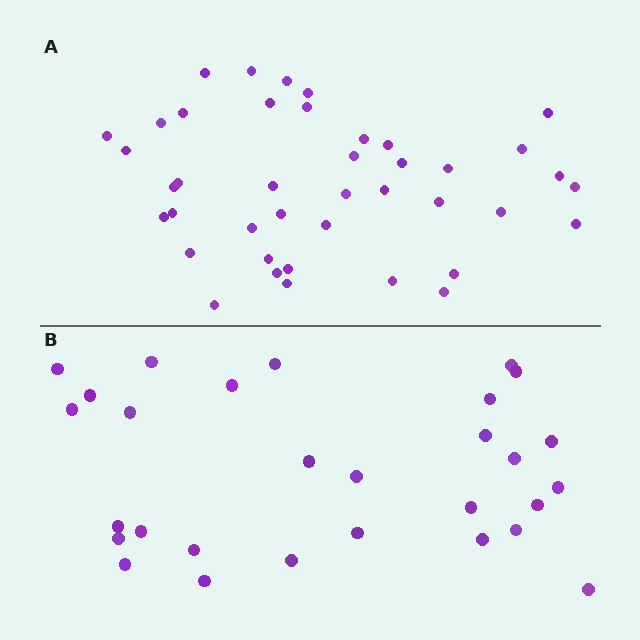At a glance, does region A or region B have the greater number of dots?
Region A (the top region) has more dots.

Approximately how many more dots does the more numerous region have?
Region A has roughly 12 or so more dots than region B.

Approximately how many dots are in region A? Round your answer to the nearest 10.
About 40 dots. (The exact count is 41, which rounds to 40.)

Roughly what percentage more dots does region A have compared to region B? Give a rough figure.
About 40% more.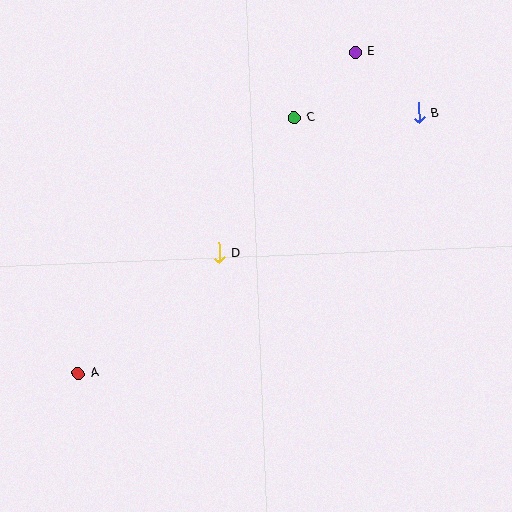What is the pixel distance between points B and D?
The distance between B and D is 244 pixels.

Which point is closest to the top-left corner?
Point C is closest to the top-left corner.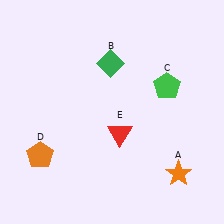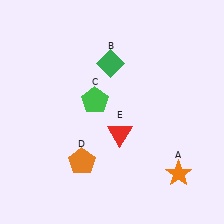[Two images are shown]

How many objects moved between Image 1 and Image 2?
2 objects moved between the two images.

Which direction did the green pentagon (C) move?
The green pentagon (C) moved left.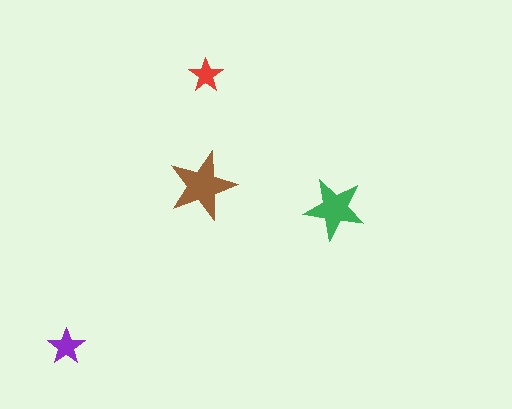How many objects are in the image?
There are 4 objects in the image.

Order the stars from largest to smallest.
the brown one, the green one, the purple one, the red one.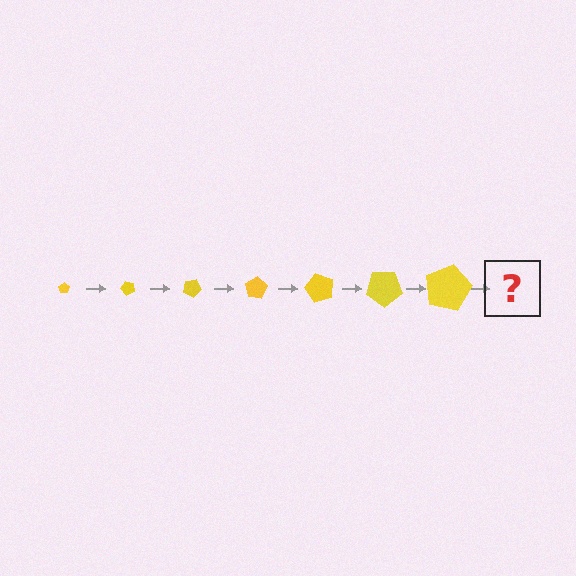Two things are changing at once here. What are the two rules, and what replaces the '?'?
The two rules are that the pentagon grows larger each step and it rotates 50 degrees each step. The '?' should be a pentagon, larger than the previous one and rotated 350 degrees from the start.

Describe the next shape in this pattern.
It should be a pentagon, larger than the previous one and rotated 350 degrees from the start.